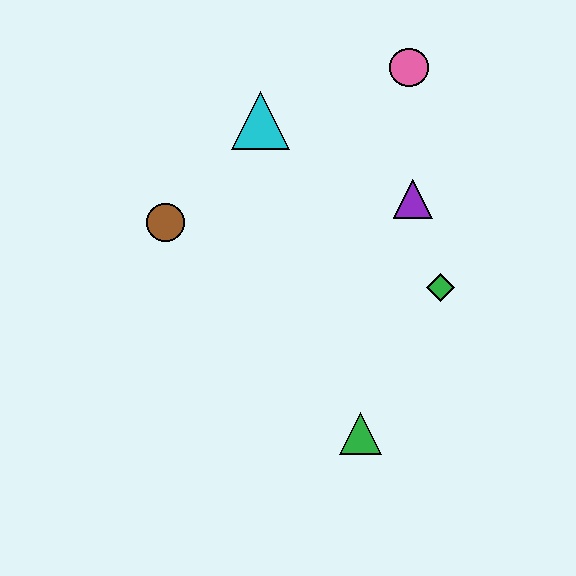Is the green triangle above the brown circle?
No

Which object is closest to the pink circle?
The purple triangle is closest to the pink circle.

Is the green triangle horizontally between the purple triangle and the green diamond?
No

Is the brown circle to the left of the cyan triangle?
Yes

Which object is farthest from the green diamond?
The brown circle is farthest from the green diamond.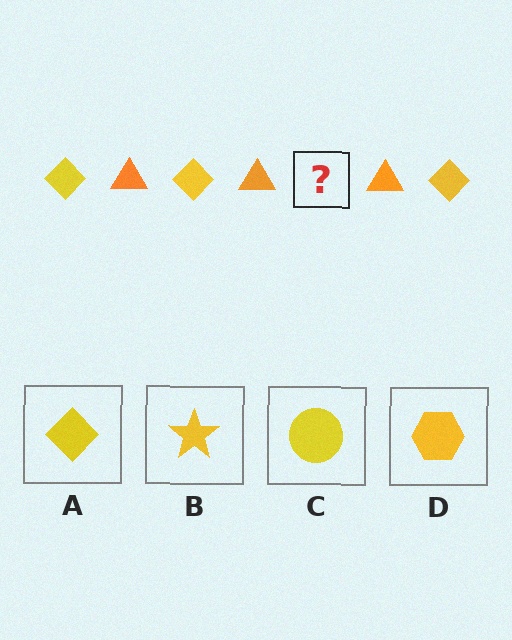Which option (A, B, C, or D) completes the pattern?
A.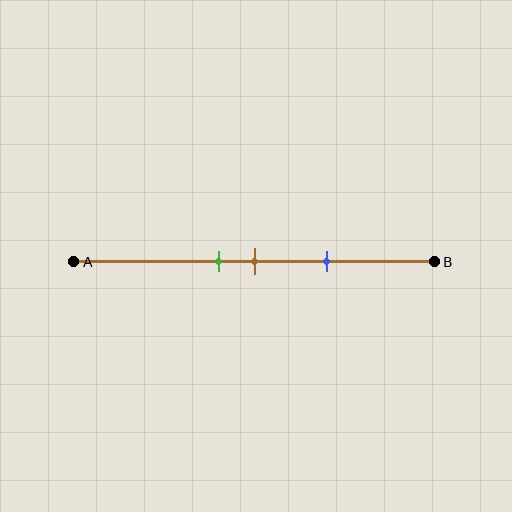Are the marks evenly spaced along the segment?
Yes, the marks are approximately evenly spaced.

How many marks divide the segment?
There are 3 marks dividing the segment.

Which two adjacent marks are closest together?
The green and brown marks are the closest adjacent pair.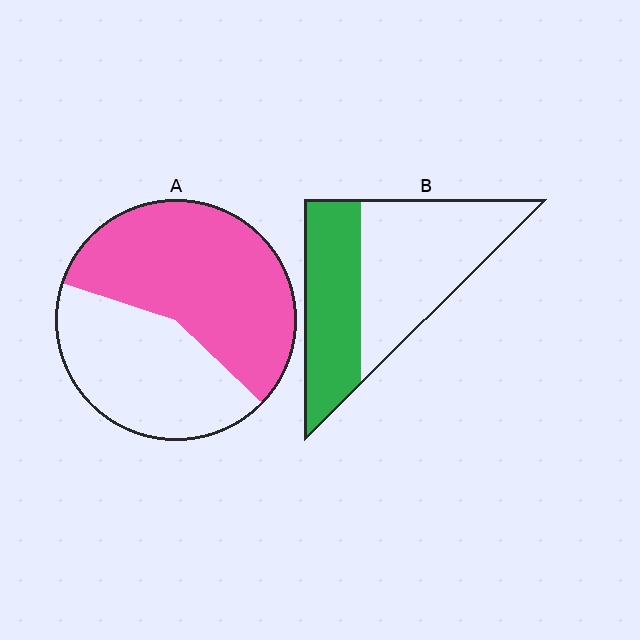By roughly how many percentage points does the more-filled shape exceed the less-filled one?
By roughly 15 percentage points (A over B).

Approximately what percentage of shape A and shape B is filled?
A is approximately 55% and B is approximately 40%.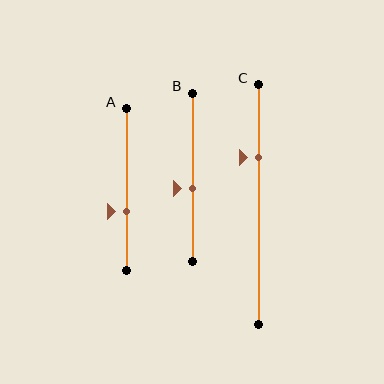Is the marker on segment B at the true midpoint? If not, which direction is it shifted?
No, the marker on segment B is shifted downward by about 7% of the segment length.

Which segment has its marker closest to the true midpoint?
Segment B has its marker closest to the true midpoint.